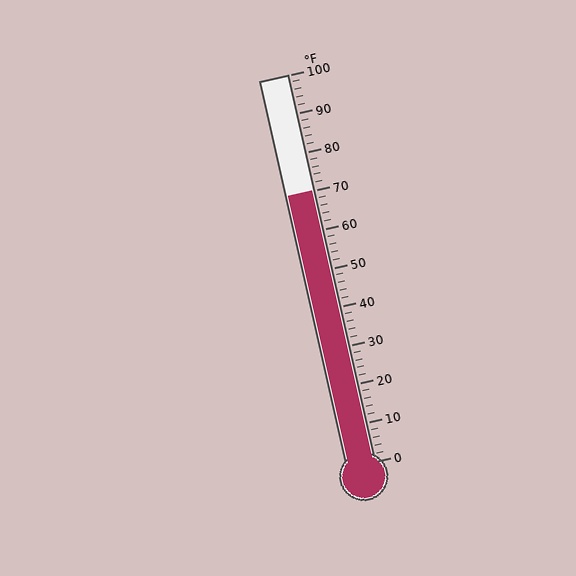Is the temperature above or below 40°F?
The temperature is above 40°F.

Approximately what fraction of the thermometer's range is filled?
The thermometer is filled to approximately 70% of its range.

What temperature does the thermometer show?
The thermometer shows approximately 70°F.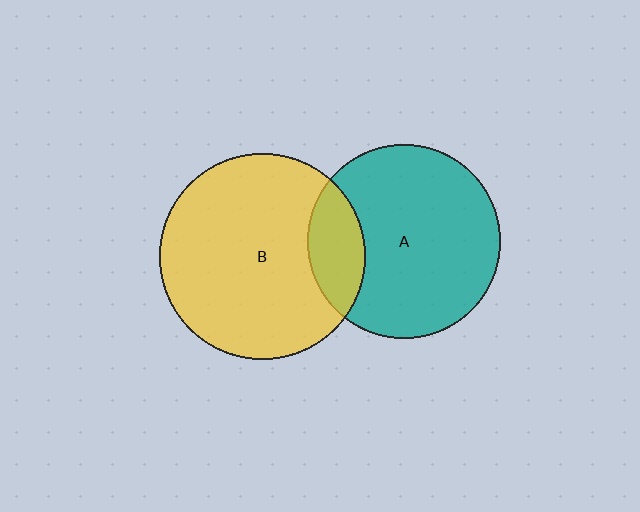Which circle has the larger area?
Circle B (yellow).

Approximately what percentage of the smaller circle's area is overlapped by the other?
Approximately 20%.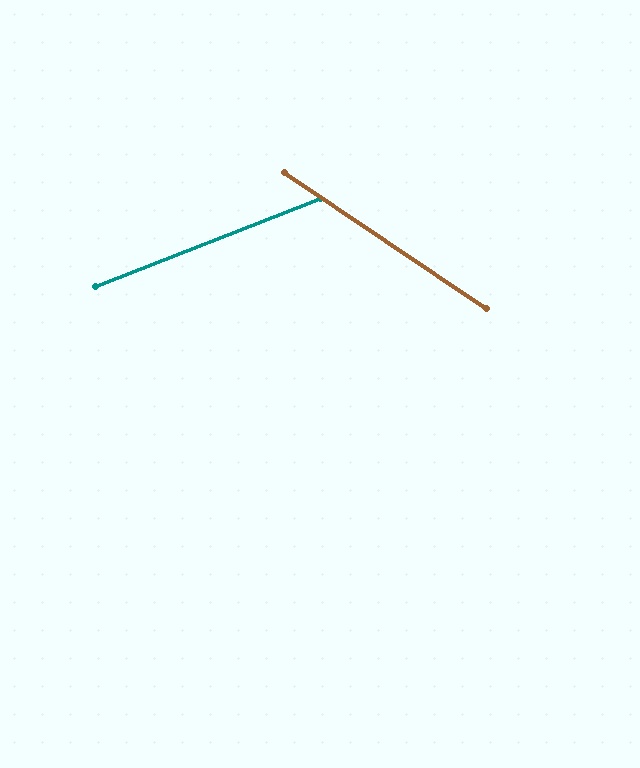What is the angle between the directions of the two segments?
Approximately 56 degrees.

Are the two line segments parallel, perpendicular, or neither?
Neither parallel nor perpendicular — they differ by about 56°.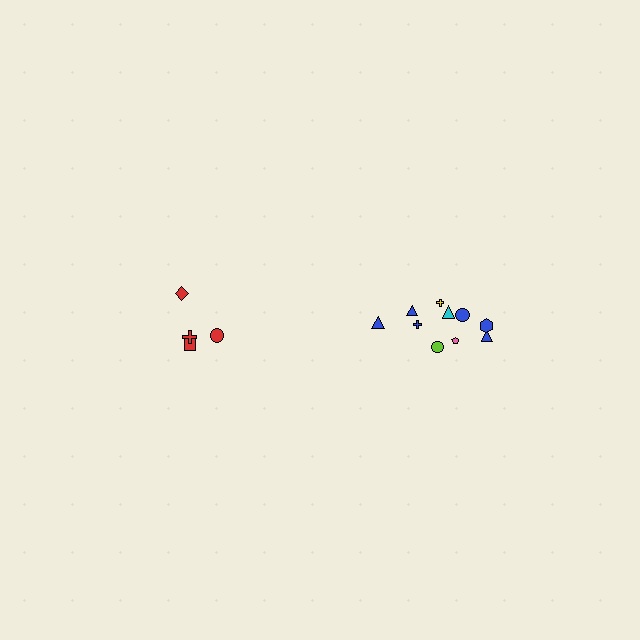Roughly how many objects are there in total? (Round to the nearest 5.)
Roughly 15 objects in total.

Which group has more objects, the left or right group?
The right group.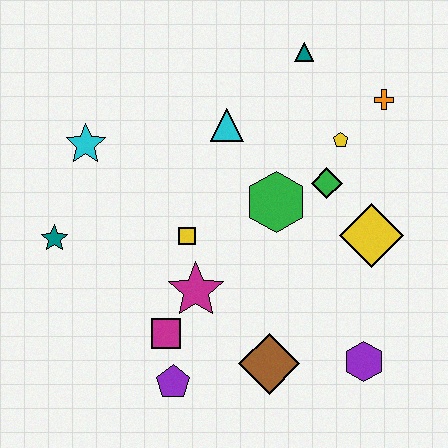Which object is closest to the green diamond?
The yellow pentagon is closest to the green diamond.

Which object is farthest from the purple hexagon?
The cyan star is farthest from the purple hexagon.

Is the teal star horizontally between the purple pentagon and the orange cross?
No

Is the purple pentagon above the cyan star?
No